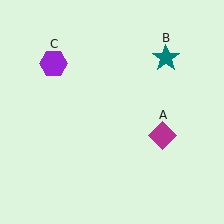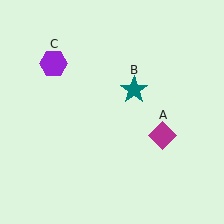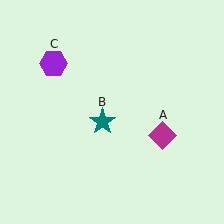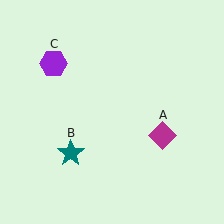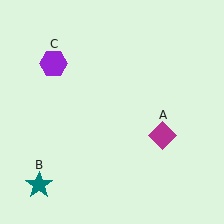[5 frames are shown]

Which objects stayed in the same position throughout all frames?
Magenta diamond (object A) and purple hexagon (object C) remained stationary.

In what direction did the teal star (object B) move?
The teal star (object B) moved down and to the left.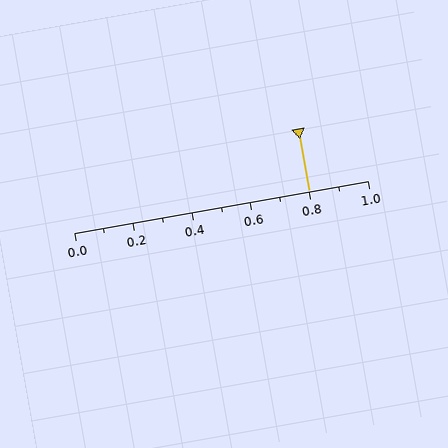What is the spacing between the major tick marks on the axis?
The major ticks are spaced 0.2 apart.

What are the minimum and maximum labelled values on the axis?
The axis runs from 0.0 to 1.0.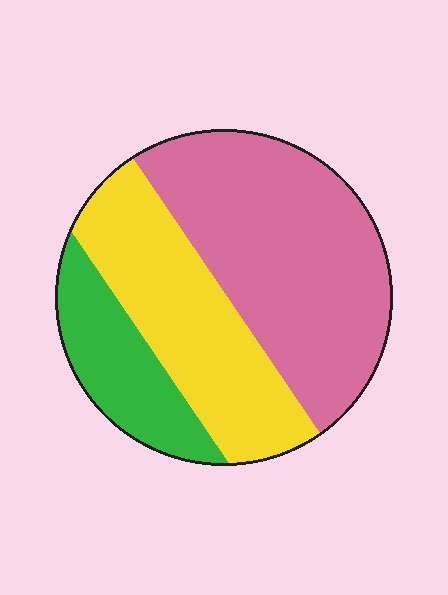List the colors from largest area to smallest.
From largest to smallest: pink, yellow, green.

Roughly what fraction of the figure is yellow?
Yellow takes up between a sixth and a third of the figure.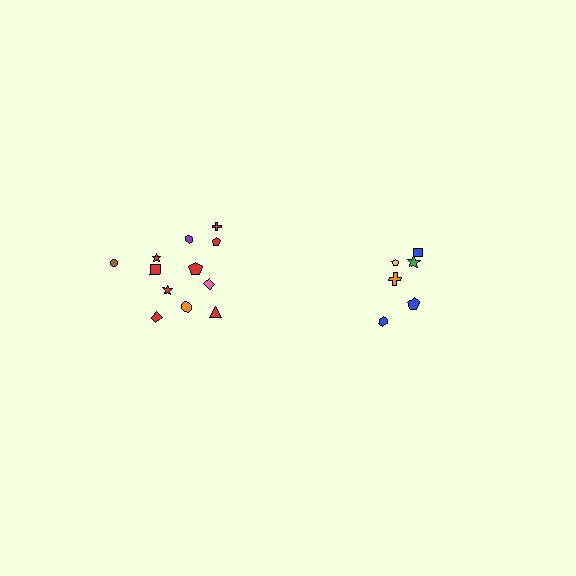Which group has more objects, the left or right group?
The left group.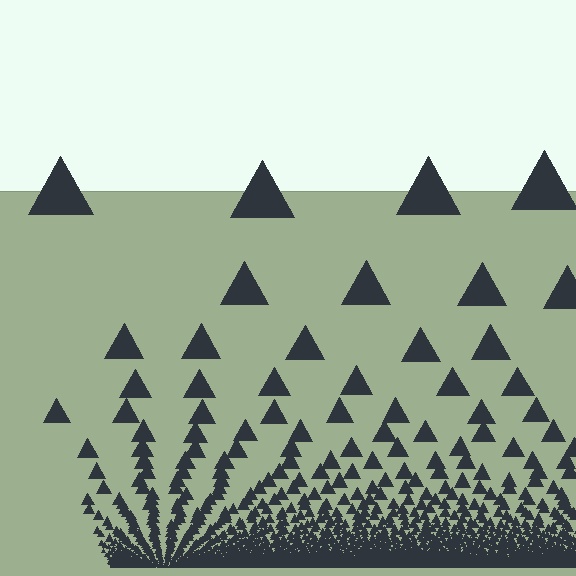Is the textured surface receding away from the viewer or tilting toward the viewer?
The surface appears to tilt toward the viewer. Texture elements get larger and sparser toward the top.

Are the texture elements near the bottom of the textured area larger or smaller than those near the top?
Smaller. The gradient is inverted — elements near the bottom are smaller and denser.